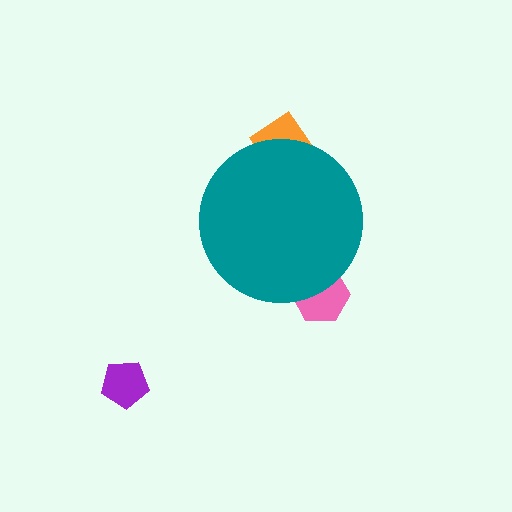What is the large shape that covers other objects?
A teal circle.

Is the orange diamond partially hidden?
Yes, the orange diamond is partially hidden behind the teal circle.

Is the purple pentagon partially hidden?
No, the purple pentagon is fully visible.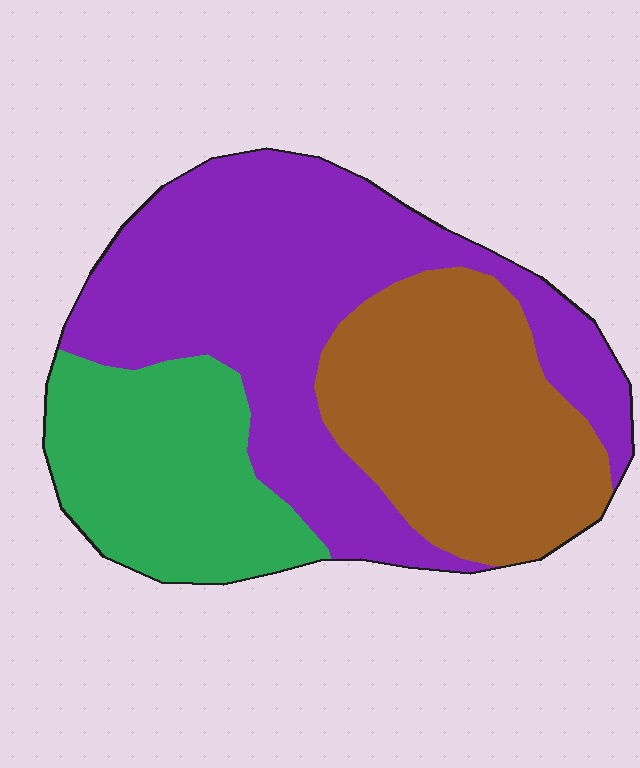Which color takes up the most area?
Purple, at roughly 45%.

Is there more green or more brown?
Brown.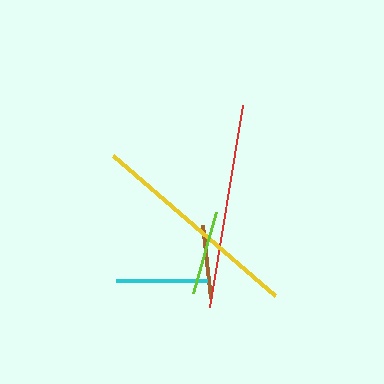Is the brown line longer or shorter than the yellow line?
The yellow line is longer than the brown line.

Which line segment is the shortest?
The brown line is the shortest at approximately 73 pixels.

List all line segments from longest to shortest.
From longest to shortest: yellow, red, cyan, lime, brown.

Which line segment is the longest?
The yellow line is the longest at approximately 214 pixels.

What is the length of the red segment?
The red segment is approximately 205 pixels long.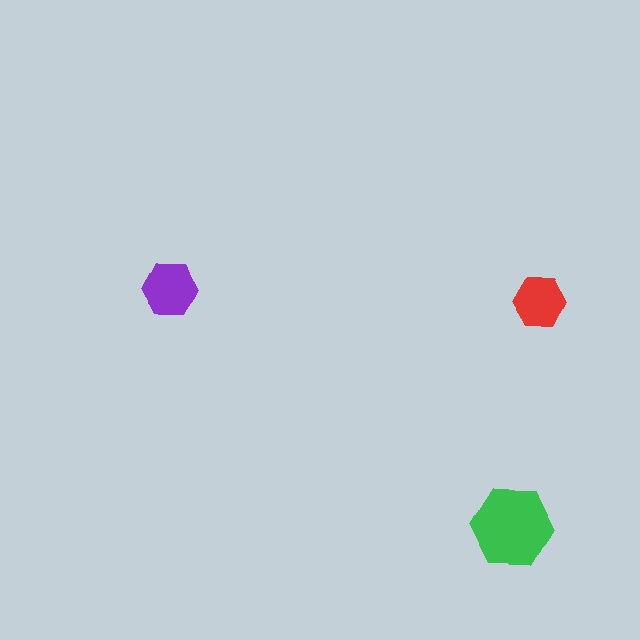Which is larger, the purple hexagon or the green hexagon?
The green one.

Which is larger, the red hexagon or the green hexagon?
The green one.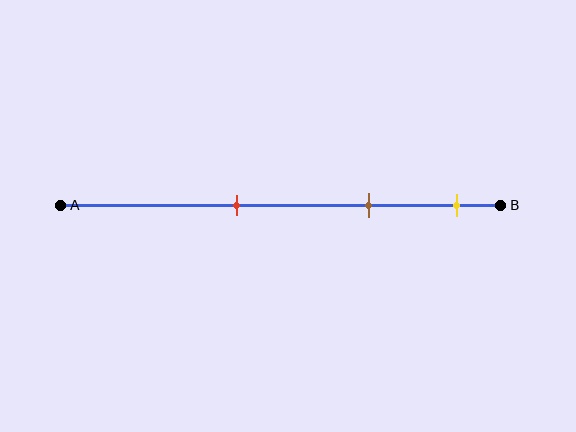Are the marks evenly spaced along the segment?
Yes, the marks are approximately evenly spaced.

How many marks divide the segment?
There are 3 marks dividing the segment.